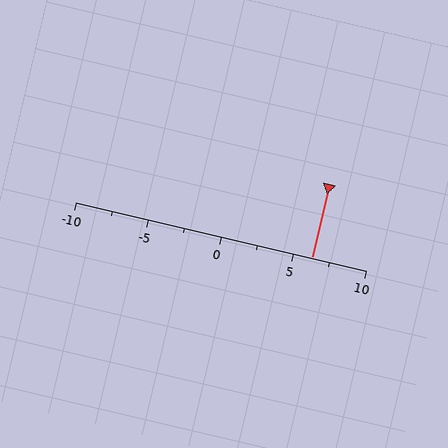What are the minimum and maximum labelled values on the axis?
The axis runs from -10 to 10.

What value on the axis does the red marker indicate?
The marker indicates approximately 6.2.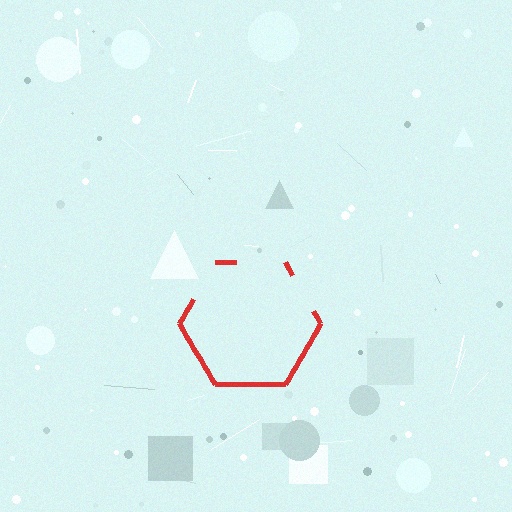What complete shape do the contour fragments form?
The contour fragments form a hexagon.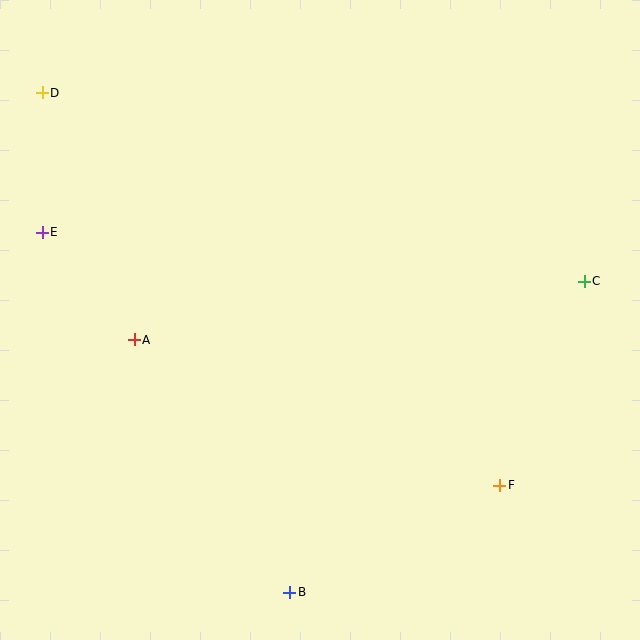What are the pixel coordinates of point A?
Point A is at (134, 340).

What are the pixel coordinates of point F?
Point F is at (500, 485).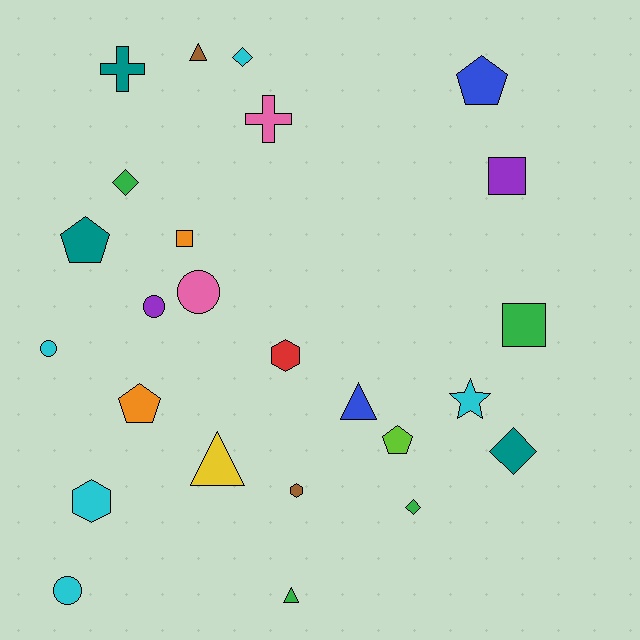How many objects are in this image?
There are 25 objects.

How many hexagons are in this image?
There are 3 hexagons.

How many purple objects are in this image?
There are 2 purple objects.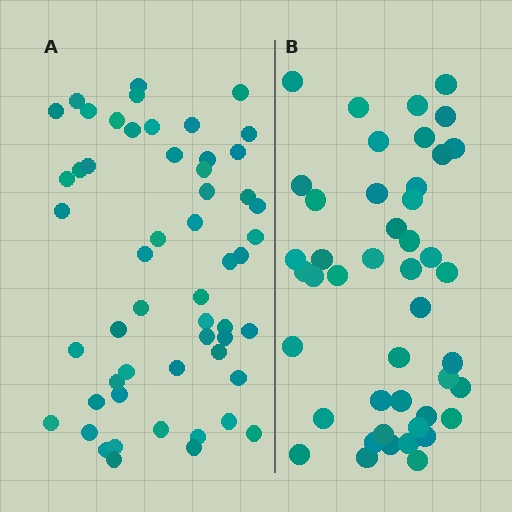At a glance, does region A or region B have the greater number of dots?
Region A (the left region) has more dots.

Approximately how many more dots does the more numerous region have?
Region A has roughly 8 or so more dots than region B.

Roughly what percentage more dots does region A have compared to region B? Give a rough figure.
About 20% more.